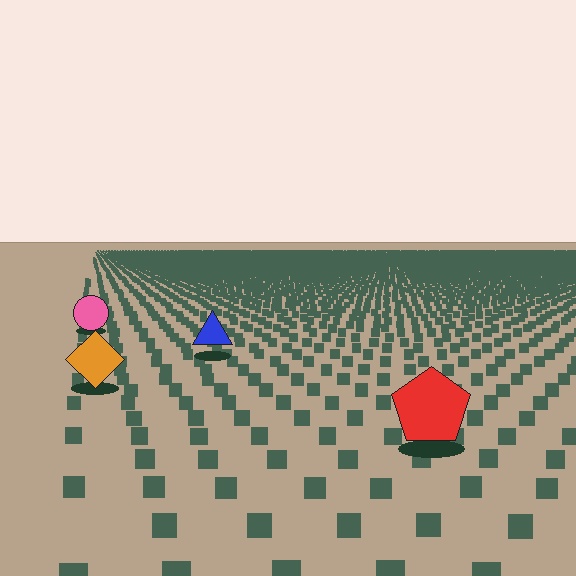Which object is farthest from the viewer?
The pink circle is farthest from the viewer. It appears smaller and the ground texture around it is denser.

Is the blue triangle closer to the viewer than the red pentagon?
No. The red pentagon is closer — you can tell from the texture gradient: the ground texture is coarser near it.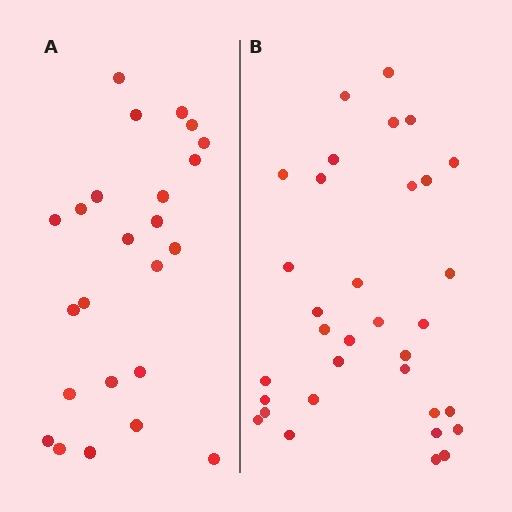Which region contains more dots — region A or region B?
Region B (the right region) has more dots.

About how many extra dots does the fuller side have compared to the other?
Region B has roughly 8 or so more dots than region A.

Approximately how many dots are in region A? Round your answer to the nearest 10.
About 20 dots. (The exact count is 24, which rounds to 20.)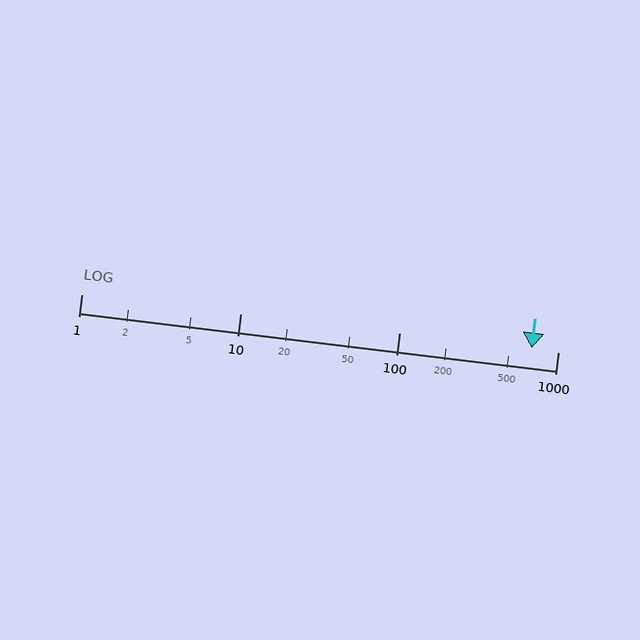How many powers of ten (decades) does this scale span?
The scale spans 3 decades, from 1 to 1000.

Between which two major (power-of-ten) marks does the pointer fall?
The pointer is between 100 and 1000.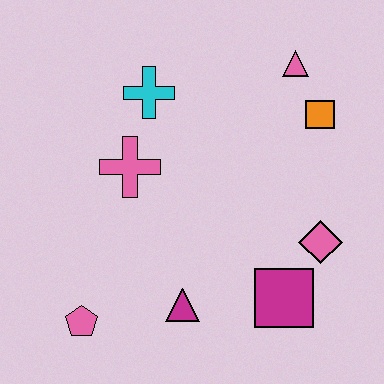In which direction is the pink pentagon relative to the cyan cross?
The pink pentagon is below the cyan cross.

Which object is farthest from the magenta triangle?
The pink triangle is farthest from the magenta triangle.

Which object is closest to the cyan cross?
The pink cross is closest to the cyan cross.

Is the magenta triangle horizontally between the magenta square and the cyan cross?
Yes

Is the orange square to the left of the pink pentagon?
No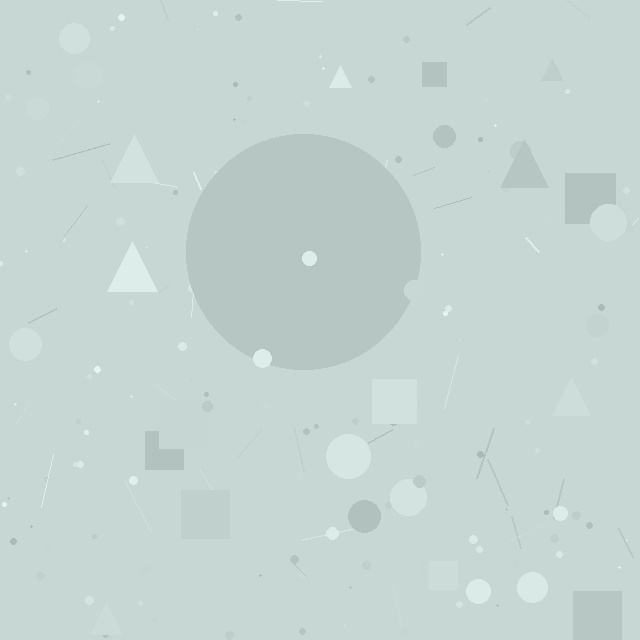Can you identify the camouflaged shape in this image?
The camouflaged shape is a circle.